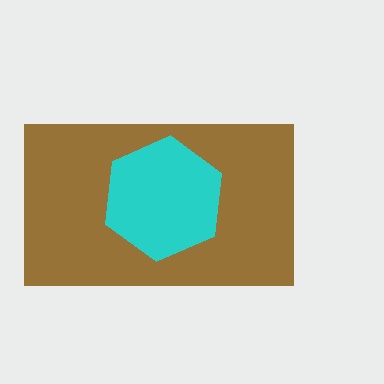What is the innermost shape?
The cyan hexagon.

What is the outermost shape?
The brown rectangle.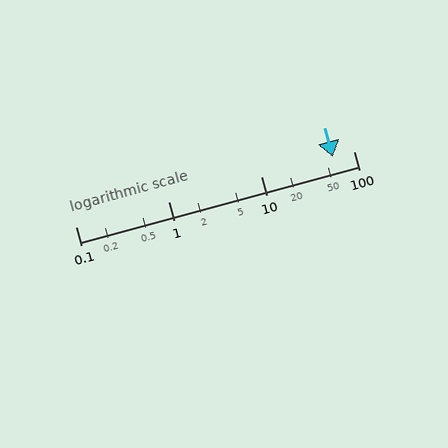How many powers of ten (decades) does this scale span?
The scale spans 3 decades, from 0.1 to 100.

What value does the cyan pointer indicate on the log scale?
The pointer indicates approximately 59.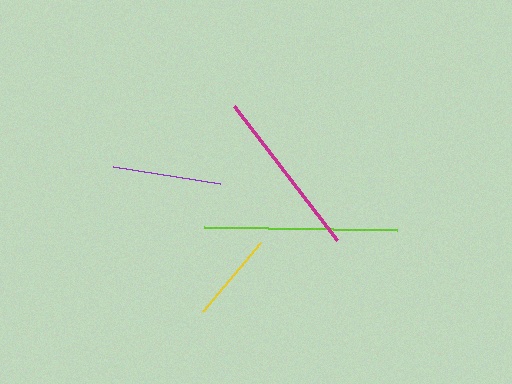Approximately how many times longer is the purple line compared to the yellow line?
The purple line is approximately 1.2 times the length of the yellow line.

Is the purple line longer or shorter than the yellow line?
The purple line is longer than the yellow line.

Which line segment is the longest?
The lime line is the longest at approximately 193 pixels.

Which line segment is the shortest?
The yellow line is the shortest at approximately 90 pixels.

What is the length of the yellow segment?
The yellow segment is approximately 90 pixels long.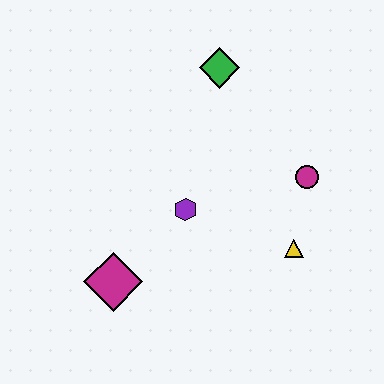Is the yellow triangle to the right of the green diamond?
Yes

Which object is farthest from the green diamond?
The magenta diamond is farthest from the green diamond.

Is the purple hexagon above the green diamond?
No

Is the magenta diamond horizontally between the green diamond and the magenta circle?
No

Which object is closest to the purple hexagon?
The magenta diamond is closest to the purple hexagon.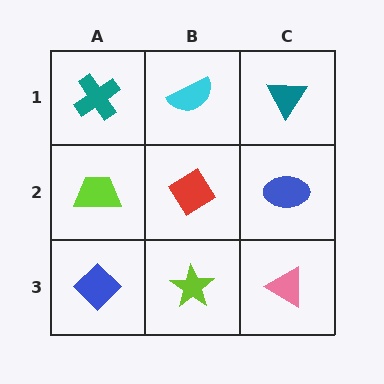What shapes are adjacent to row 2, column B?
A cyan semicircle (row 1, column B), a lime star (row 3, column B), a lime trapezoid (row 2, column A), a blue ellipse (row 2, column C).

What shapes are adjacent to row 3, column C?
A blue ellipse (row 2, column C), a lime star (row 3, column B).